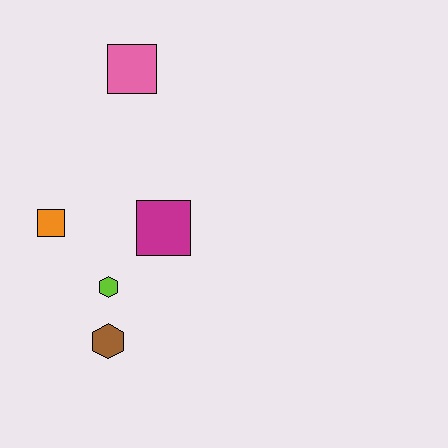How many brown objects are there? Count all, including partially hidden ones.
There is 1 brown object.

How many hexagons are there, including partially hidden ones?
There are 2 hexagons.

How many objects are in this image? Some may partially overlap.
There are 5 objects.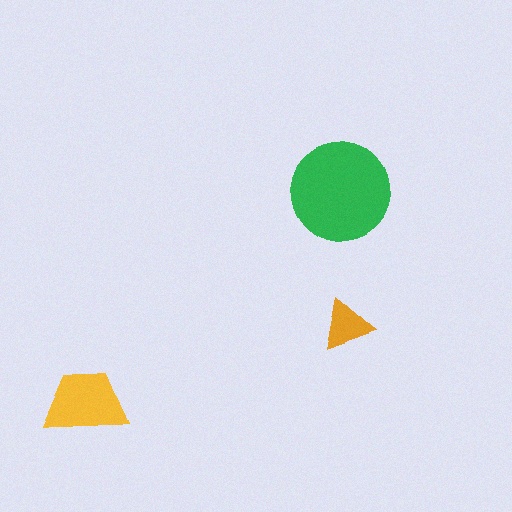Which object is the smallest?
The orange triangle.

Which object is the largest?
The green circle.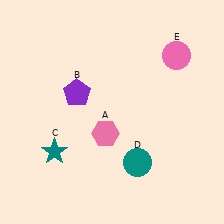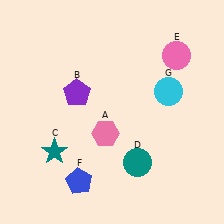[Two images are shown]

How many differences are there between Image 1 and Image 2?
There are 2 differences between the two images.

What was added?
A blue pentagon (F), a cyan circle (G) were added in Image 2.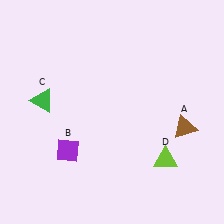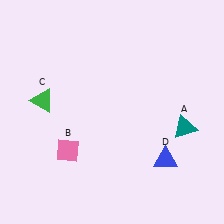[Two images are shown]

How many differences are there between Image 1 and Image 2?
There are 3 differences between the two images.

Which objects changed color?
A changed from brown to teal. B changed from purple to pink. D changed from lime to blue.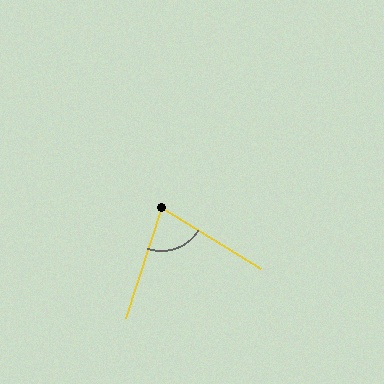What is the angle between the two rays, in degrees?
Approximately 76 degrees.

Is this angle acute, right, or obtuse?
It is acute.